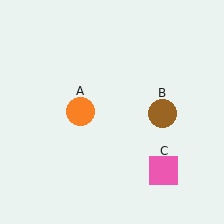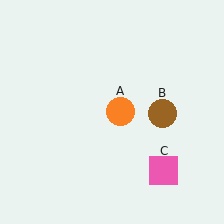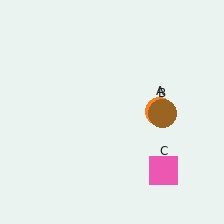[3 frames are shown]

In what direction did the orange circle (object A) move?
The orange circle (object A) moved right.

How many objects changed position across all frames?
1 object changed position: orange circle (object A).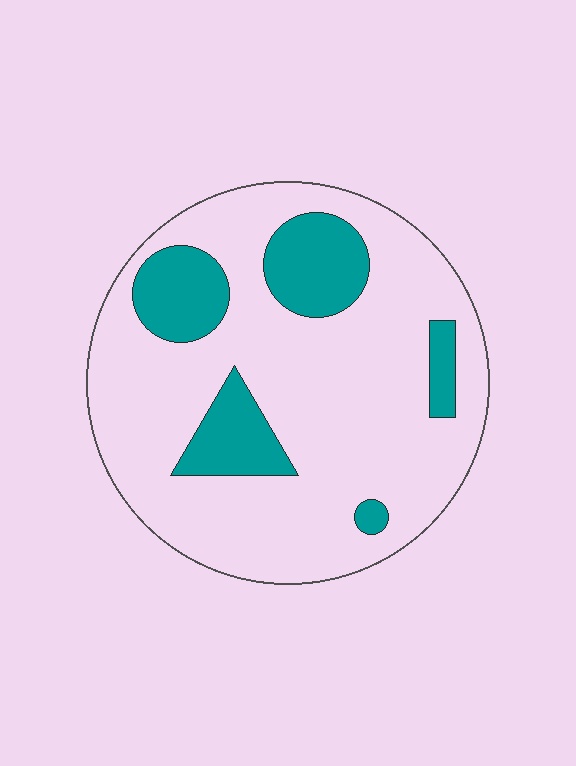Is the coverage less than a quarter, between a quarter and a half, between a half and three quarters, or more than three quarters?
Less than a quarter.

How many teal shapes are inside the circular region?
5.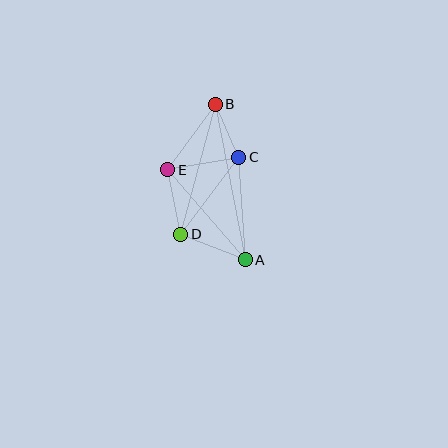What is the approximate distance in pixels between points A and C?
The distance between A and C is approximately 103 pixels.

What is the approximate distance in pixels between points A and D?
The distance between A and D is approximately 69 pixels.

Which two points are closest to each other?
Points B and C are closest to each other.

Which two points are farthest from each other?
Points A and B are farthest from each other.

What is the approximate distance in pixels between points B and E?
The distance between B and E is approximately 81 pixels.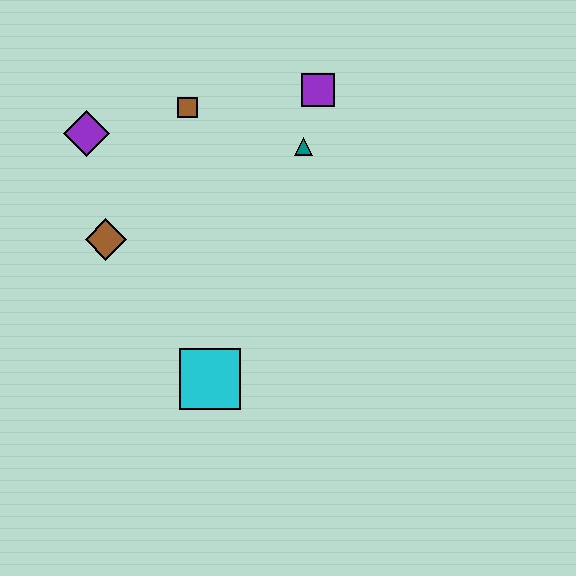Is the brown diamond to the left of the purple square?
Yes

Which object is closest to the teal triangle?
The purple square is closest to the teal triangle.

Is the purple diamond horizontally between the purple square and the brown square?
No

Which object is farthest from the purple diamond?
The cyan square is farthest from the purple diamond.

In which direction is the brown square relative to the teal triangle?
The brown square is to the left of the teal triangle.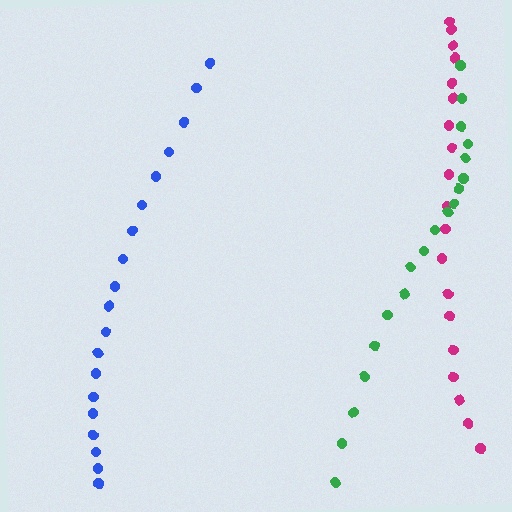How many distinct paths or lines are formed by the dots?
There are 3 distinct paths.